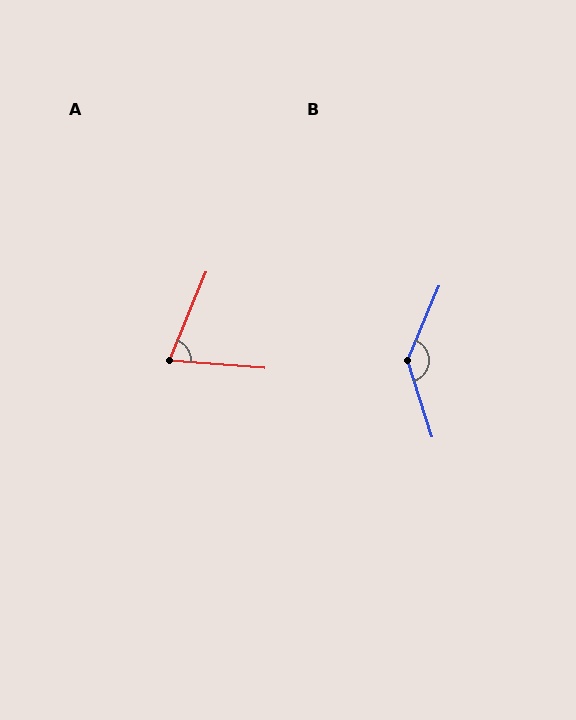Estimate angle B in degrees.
Approximately 140 degrees.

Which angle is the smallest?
A, at approximately 72 degrees.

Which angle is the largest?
B, at approximately 140 degrees.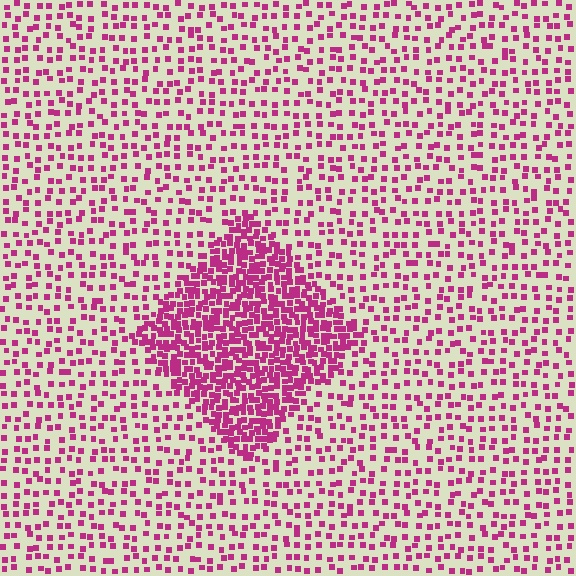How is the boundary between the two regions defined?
The boundary is defined by a change in element density (approximately 2.8x ratio). All elements are the same color, size, and shape.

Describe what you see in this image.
The image contains small magenta elements arranged at two different densities. A diamond-shaped region is visible where the elements are more densely packed than the surrounding area.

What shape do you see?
I see a diamond.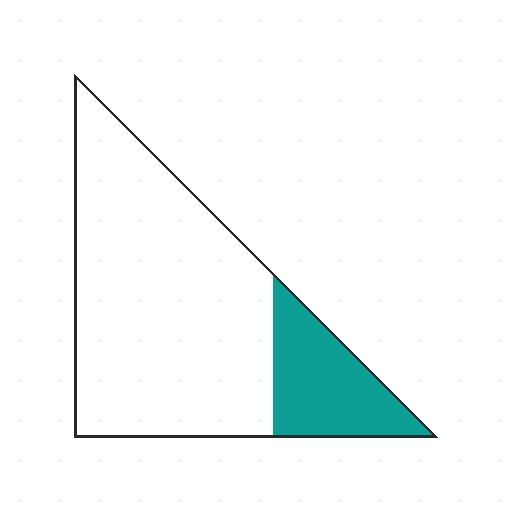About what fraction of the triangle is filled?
About one fifth (1/5).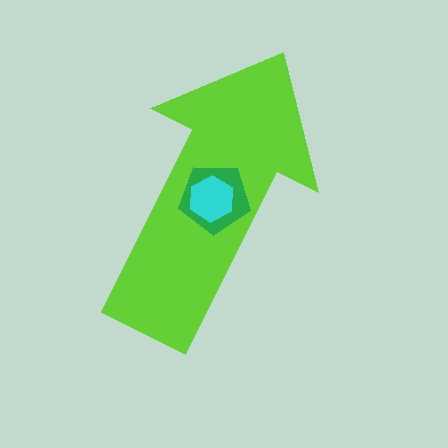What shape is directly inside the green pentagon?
The cyan hexagon.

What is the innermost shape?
The cyan hexagon.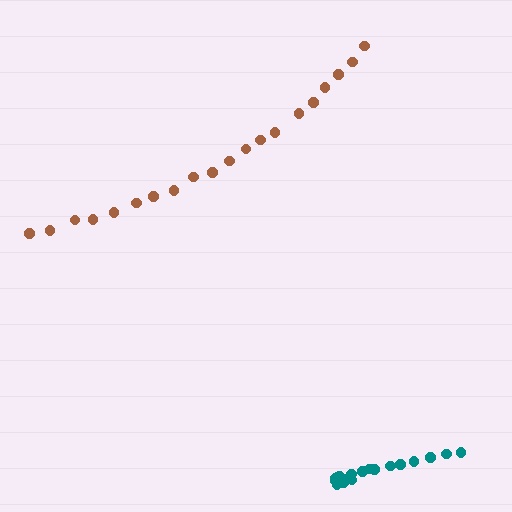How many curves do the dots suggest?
There are 2 distinct paths.